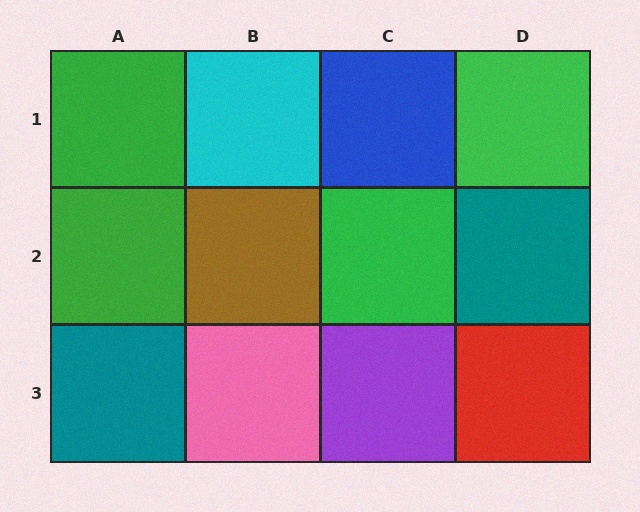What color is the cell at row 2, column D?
Teal.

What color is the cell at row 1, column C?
Blue.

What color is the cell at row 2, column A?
Green.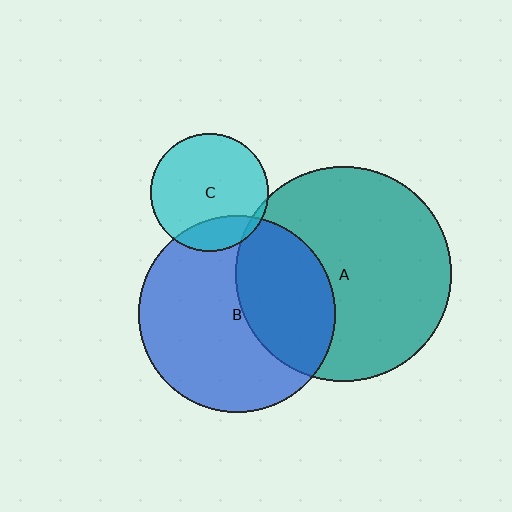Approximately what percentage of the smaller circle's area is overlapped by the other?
Approximately 35%.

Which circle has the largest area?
Circle A (teal).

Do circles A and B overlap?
Yes.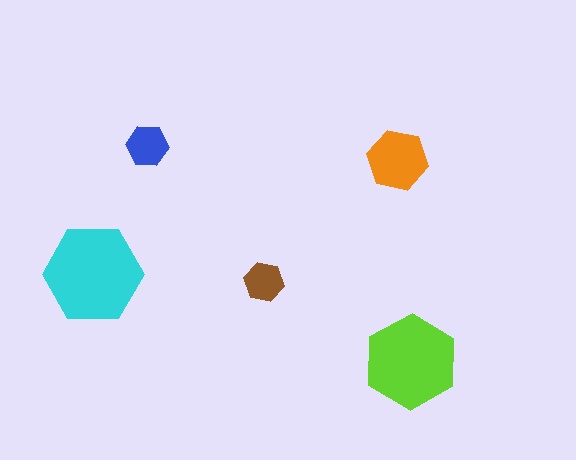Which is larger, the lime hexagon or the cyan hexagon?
The cyan one.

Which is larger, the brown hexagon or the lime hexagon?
The lime one.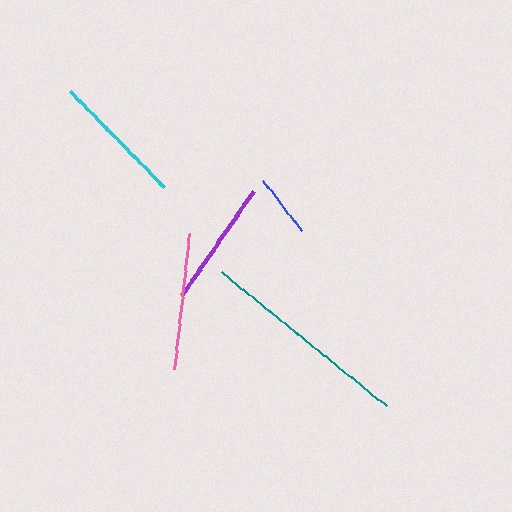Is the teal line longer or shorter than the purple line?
The teal line is longer than the purple line.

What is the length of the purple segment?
The purple segment is approximately 125 pixels long.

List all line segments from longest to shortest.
From longest to shortest: teal, pink, cyan, purple, blue.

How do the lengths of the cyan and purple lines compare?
The cyan and purple lines are approximately the same length.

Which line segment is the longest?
The teal line is the longest at approximately 213 pixels.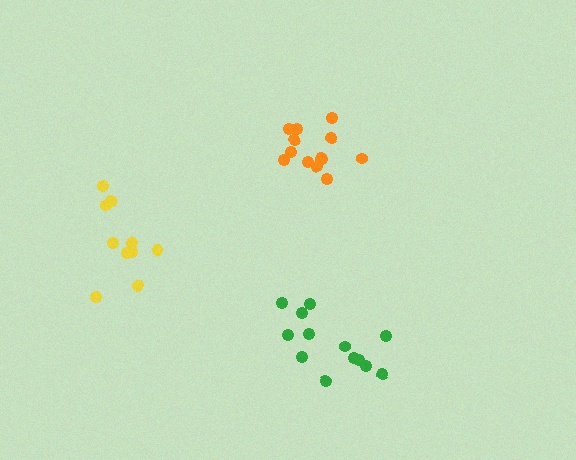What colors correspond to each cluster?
The clusters are colored: orange, yellow, green.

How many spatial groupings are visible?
There are 3 spatial groupings.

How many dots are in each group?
Group 1: 13 dots, Group 2: 10 dots, Group 3: 13 dots (36 total).